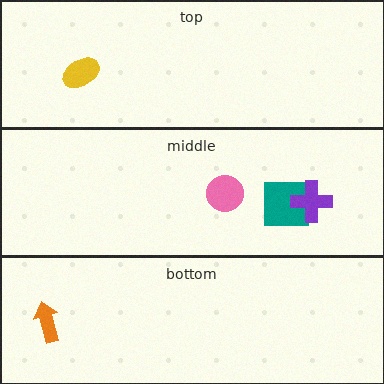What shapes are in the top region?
The yellow ellipse.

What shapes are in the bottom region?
The orange arrow.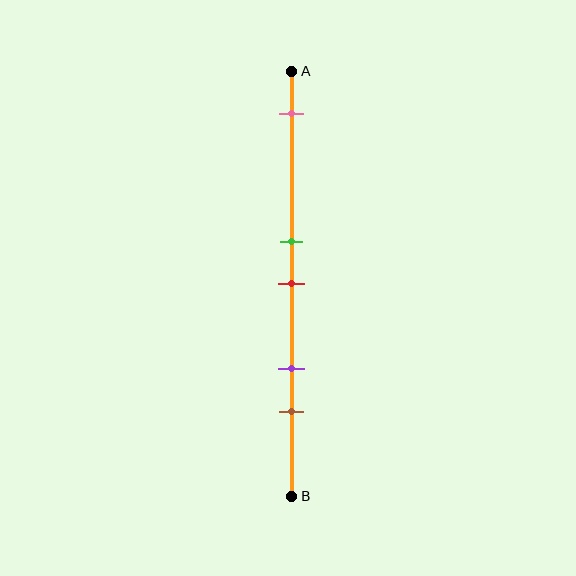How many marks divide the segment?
There are 5 marks dividing the segment.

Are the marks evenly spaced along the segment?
No, the marks are not evenly spaced.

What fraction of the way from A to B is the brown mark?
The brown mark is approximately 80% (0.8) of the way from A to B.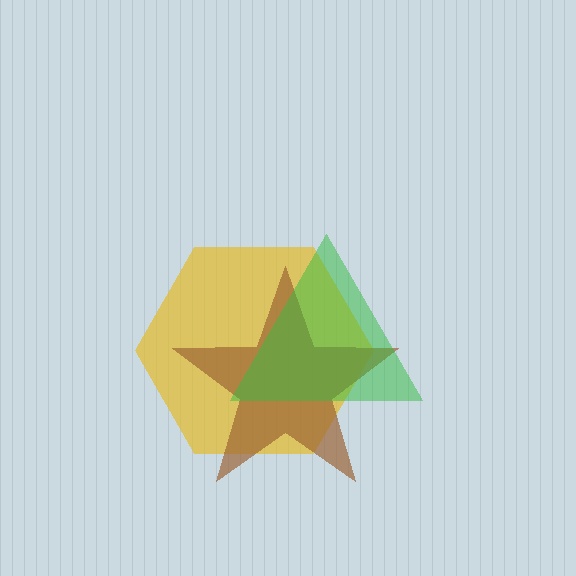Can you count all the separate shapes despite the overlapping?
Yes, there are 3 separate shapes.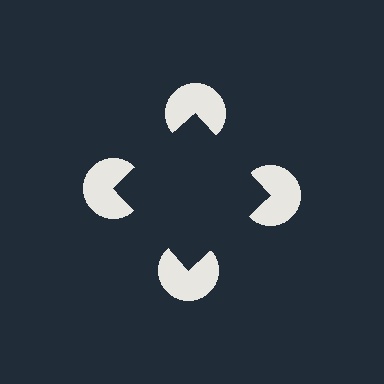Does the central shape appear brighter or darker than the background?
It typically appears slightly darker than the background, even though no actual brightness change is drawn.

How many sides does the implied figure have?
4 sides.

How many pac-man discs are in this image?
There are 4 — one at each vertex of the illusory square.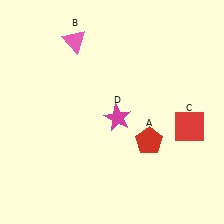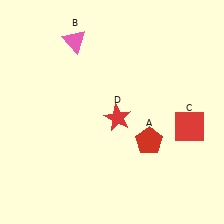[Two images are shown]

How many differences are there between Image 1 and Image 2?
There is 1 difference between the two images.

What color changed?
The star (D) changed from magenta in Image 1 to red in Image 2.